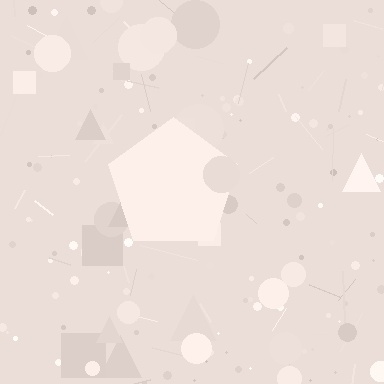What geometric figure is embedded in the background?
A pentagon is embedded in the background.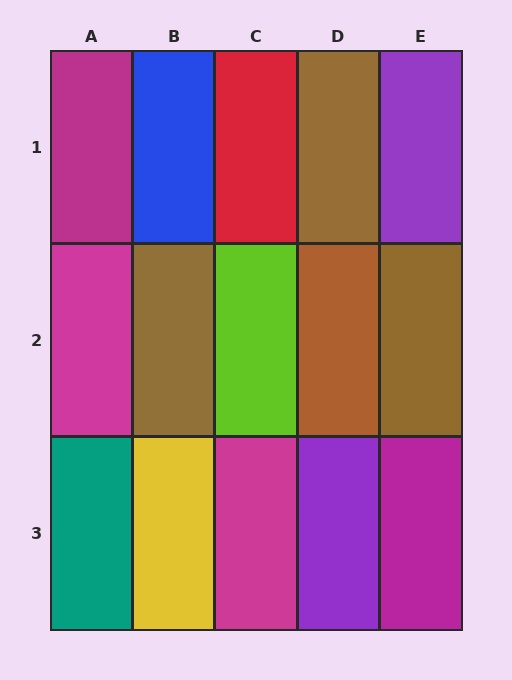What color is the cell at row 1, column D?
Brown.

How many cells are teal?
1 cell is teal.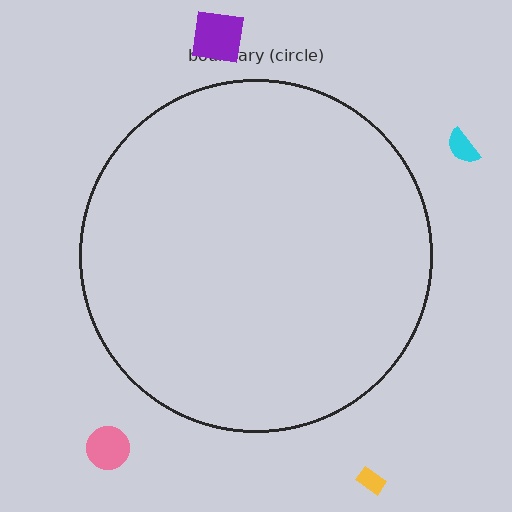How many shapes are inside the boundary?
0 inside, 4 outside.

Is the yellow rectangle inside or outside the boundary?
Outside.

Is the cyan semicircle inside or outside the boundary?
Outside.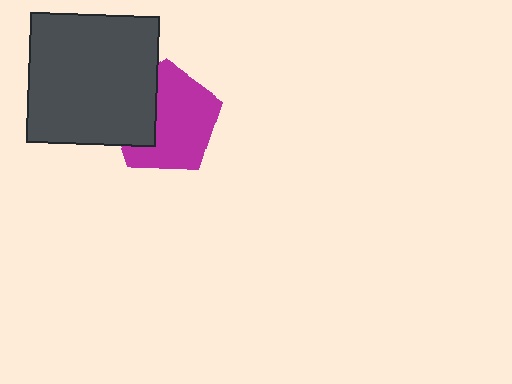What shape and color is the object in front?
The object in front is a dark gray square.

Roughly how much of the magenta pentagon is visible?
Most of it is visible (roughly 67%).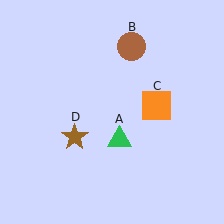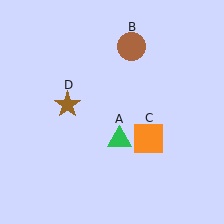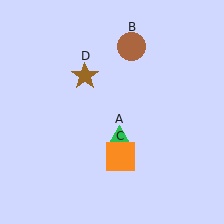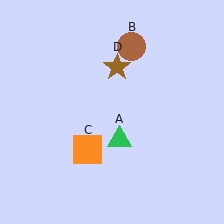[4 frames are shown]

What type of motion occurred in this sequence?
The orange square (object C), brown star (object D) rotated clockwise around the center of the scene.